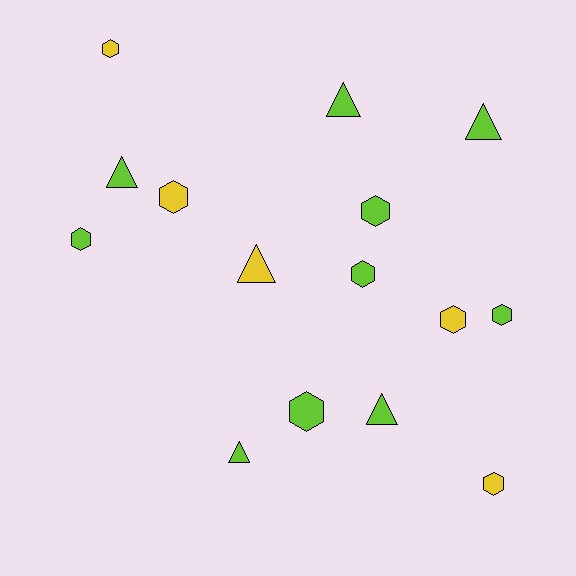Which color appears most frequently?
Lime, with 10 objects.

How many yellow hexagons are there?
There are 4 yellow hexagons.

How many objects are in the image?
There are 15 objects.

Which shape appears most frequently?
Hexagon, with 9 objects.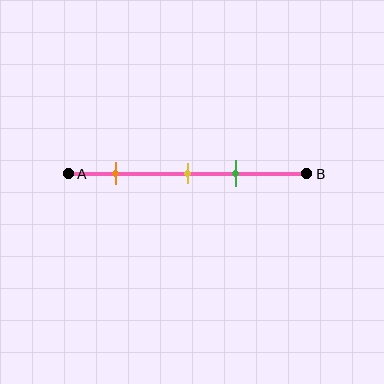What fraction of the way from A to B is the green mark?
The green mark is approximately 70% (0.7) of the way from A to B.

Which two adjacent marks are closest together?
The yellow and green marks are the closest adjacent pair.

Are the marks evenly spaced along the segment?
No, the marks are not evenly spaced.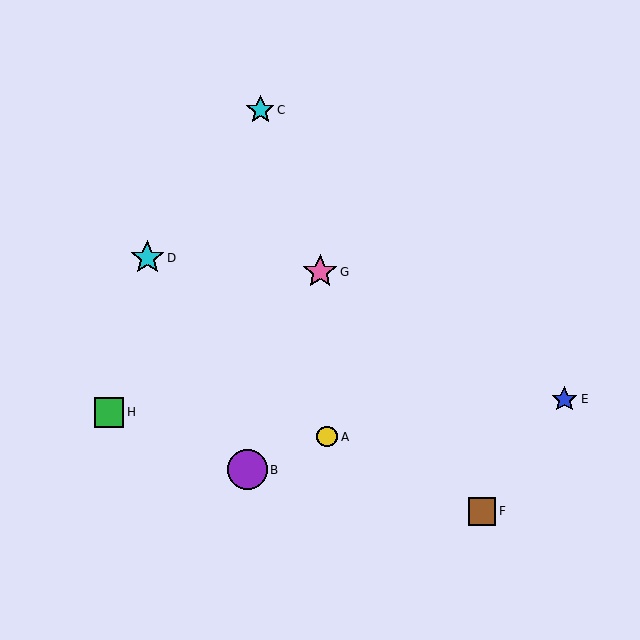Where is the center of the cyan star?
The center of the cyan star is at (260, 110).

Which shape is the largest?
The purple circle (labeled B) is the largest.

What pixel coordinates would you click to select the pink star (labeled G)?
Click at (320, 272) to select the pink star G.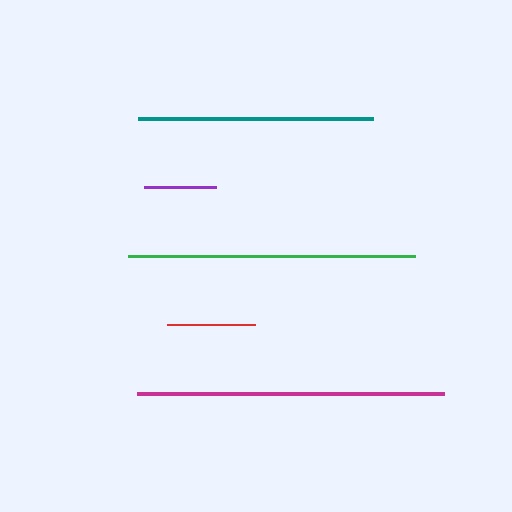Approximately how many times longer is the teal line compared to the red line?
The teal line is approximately 2.7 times the length of the red line.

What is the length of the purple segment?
The purple segment is approximately 73 pixels long.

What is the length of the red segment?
The red segment is approximately 88 pixels long.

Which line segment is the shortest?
The purple line is the shortest at approximately 73 pixels.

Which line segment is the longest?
The magenta line is the longest at approximately 307 pixels.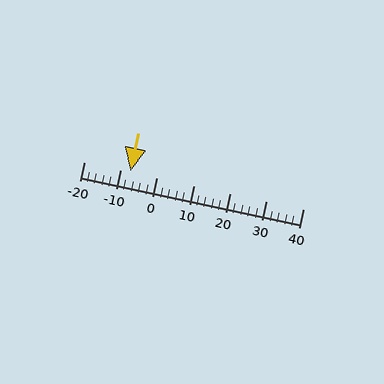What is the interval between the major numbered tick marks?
The major tick marks are spaced 10 units apart.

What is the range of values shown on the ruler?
The ruler shows values from -20 to 40.